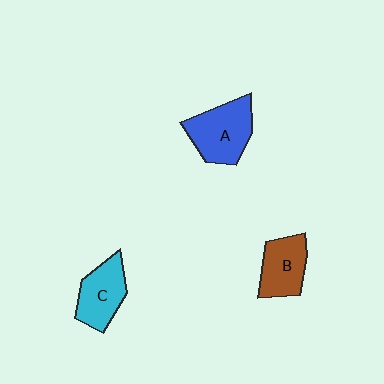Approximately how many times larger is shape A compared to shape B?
Approximately 1.3 times.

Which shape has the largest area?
Shape A (blue).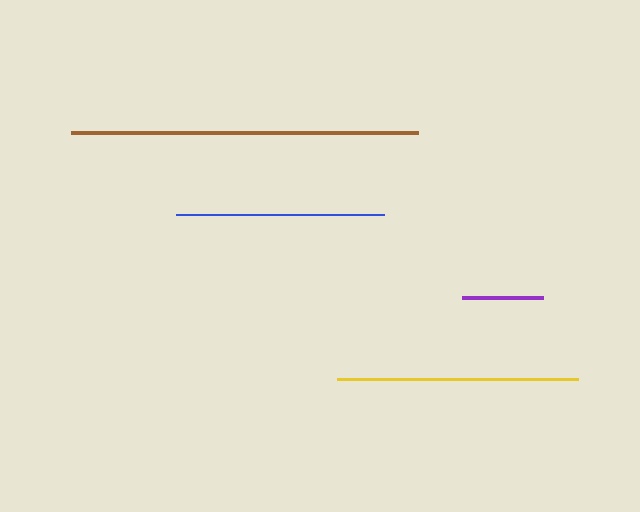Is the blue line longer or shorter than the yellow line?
The yellow line is longer than the blue line.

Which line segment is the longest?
The brown line is the longest at approximately 347 pixels.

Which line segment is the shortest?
The purple line is the shortest at approximately 81 pixels.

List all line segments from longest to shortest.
From longest to shortest: brown, yellow, blue, purple.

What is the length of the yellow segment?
The yellow segment is approximately 241 pixels long.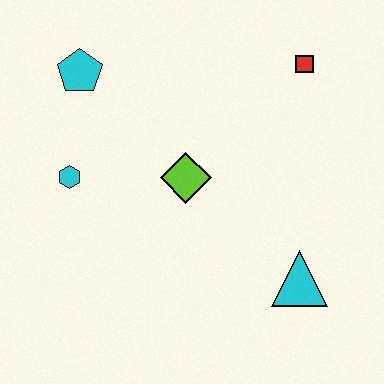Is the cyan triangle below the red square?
Yes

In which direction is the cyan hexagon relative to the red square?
The cyan hexagon is to the left of the red square.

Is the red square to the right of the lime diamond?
Yes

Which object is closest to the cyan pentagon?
The cyan hexagon is closest to the cyan pentagon.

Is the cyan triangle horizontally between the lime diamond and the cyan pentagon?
No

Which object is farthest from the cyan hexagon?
The red square is farthest from the cyan hexagon.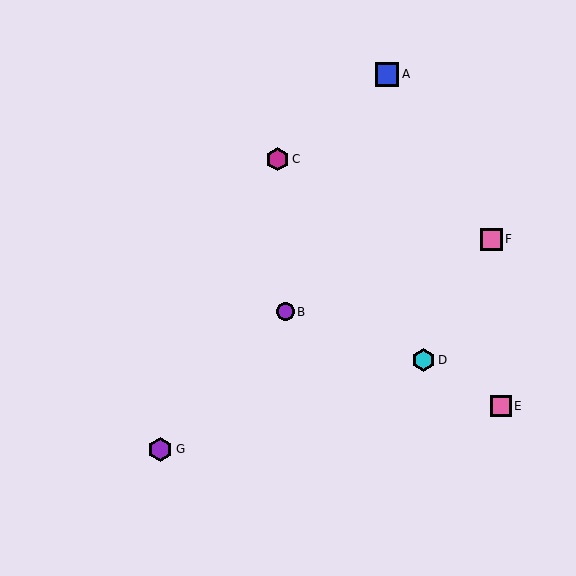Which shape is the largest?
The purple hexagon (labeled G) is the largest.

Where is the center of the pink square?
The center of the pink square is at (491, 239).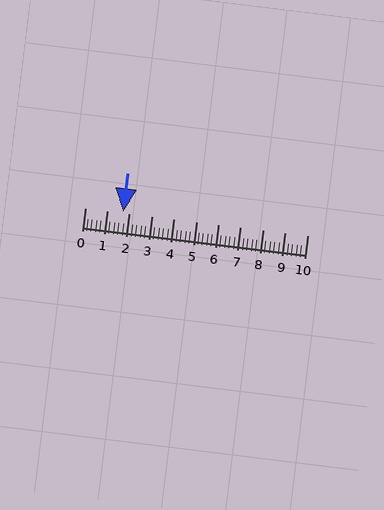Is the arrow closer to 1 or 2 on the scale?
The arrow is closer to 2.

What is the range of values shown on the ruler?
The ruler shows values from 0 to 10.